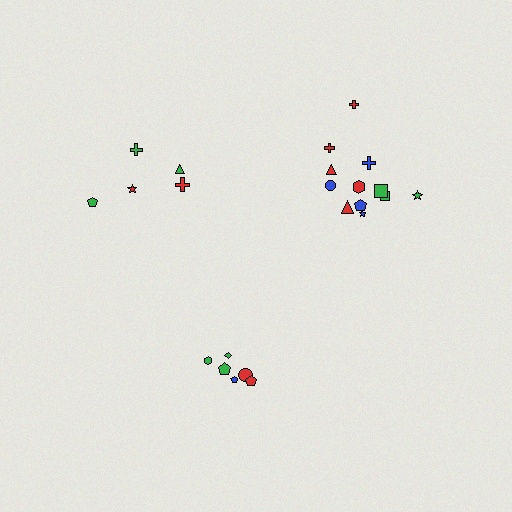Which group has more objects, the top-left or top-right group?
The top-right group.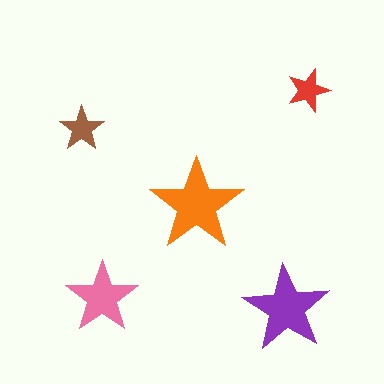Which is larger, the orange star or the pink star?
The orange one.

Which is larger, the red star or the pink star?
The pink one.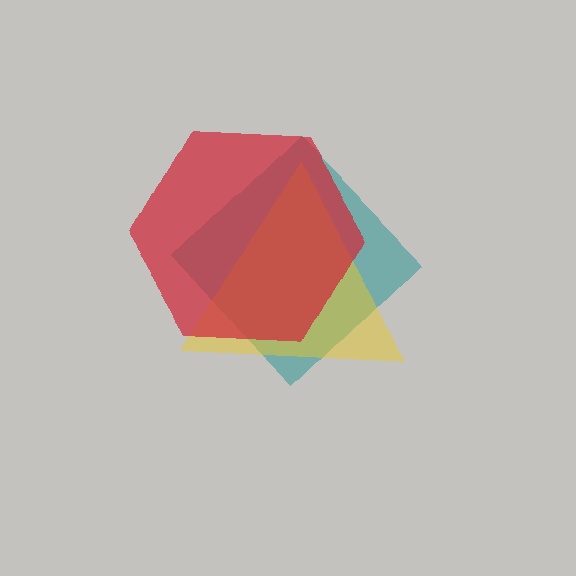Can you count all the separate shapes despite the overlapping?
Yes, there are 3 separate shapes.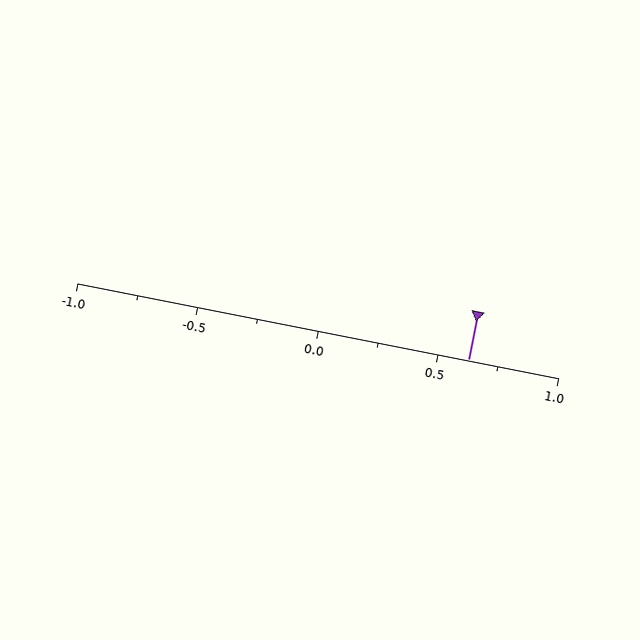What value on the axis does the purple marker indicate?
The marker indicates approximately 0.62.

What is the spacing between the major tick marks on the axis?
The major ticks are spaced 0.5 apart.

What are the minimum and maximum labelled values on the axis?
The axis runs from -1.0 to 1.0.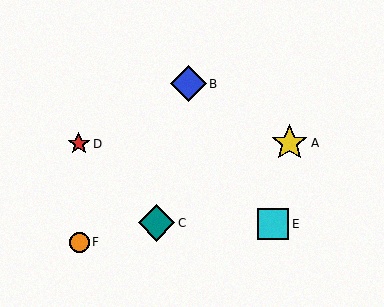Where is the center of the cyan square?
The center of the cyan square is at (273, 224).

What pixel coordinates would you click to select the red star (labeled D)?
Click at (79, 144) to select the red star D.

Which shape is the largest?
The teal diamond (labeled C) is the largest.